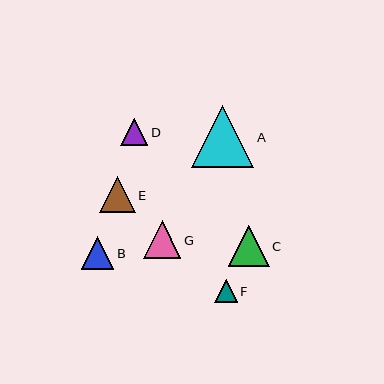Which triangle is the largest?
Triangle A is the largest with a size of approximately 62 pixels.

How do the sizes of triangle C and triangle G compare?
Triangle C and triangle G are approximately the same size.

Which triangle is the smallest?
Triangle F is the smallest with a size of approximately 22 pixels.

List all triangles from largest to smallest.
From largest to smallest: A, C, G, E, B, D, F.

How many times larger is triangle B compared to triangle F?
Triangle B is approximately 1.4 times the size of triangle F.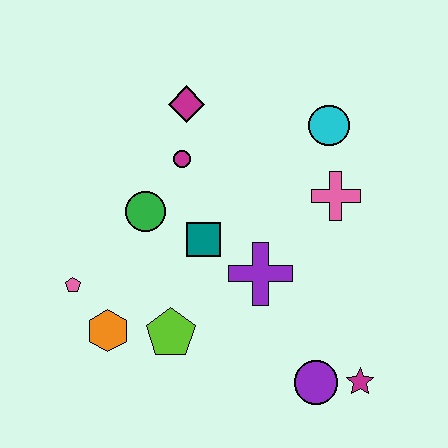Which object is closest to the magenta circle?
The magenta diamond is closest to the magenta circle.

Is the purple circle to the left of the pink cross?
Yes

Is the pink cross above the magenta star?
Yes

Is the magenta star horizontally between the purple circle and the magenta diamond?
No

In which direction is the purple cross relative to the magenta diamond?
The purple cross is below the magenta diamond.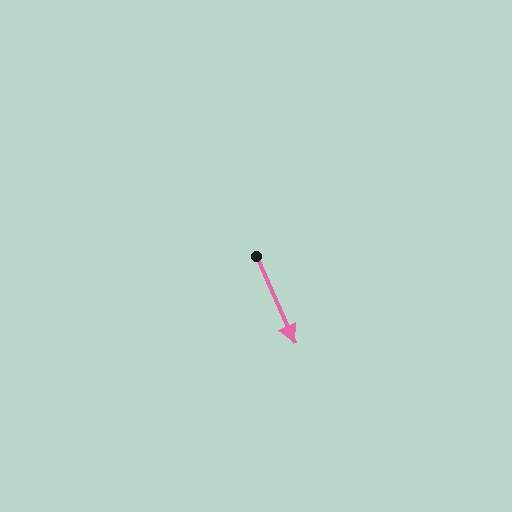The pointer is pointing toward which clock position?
Roughly 5 o'clock.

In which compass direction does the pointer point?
Southeast.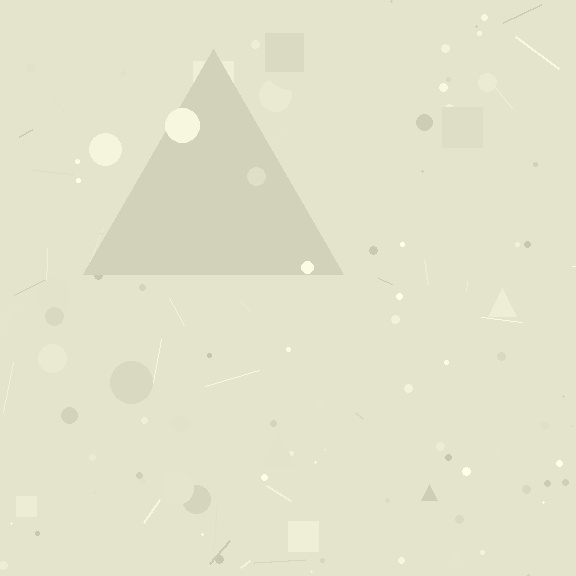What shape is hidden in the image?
A triangle is hidden in the image.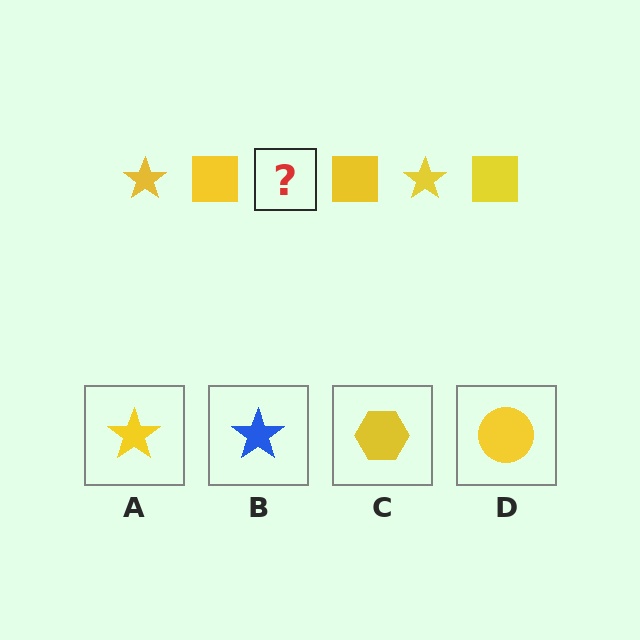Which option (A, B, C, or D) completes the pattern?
A.